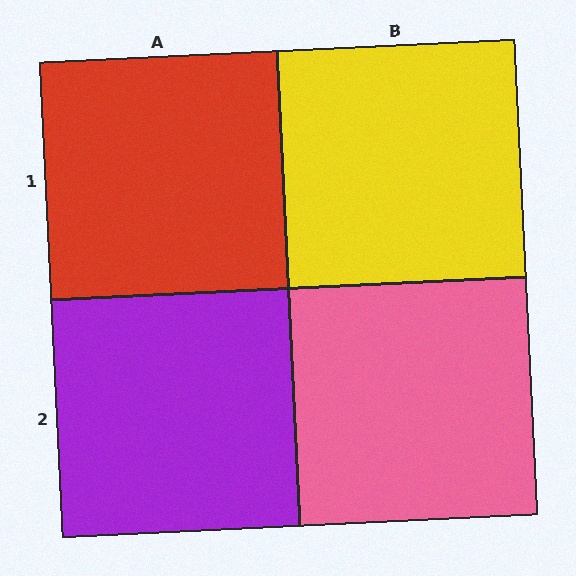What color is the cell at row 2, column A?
Purple.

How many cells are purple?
1 cell is purple.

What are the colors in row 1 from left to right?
Red, yellow.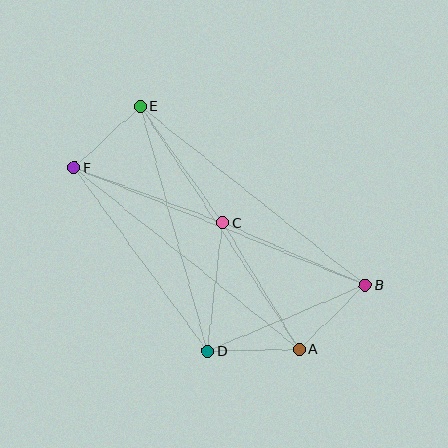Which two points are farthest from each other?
Points B and F are farthest from each other.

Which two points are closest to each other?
Points E and F are closest to each other.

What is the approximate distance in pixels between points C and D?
The distance between C and D is approximately 129 pixels.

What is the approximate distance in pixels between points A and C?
The distance between A and C is approximately 148 pixels.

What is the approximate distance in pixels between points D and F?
The distance between D and F is approximately 227 pixels.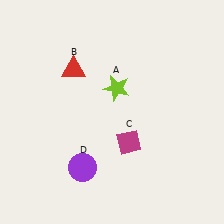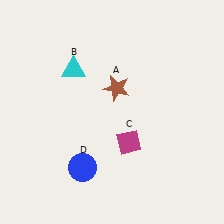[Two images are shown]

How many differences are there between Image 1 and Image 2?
There are 3 differences between the two images.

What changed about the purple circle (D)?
In Image 1, D is purple. In Image 2, it changed to blue.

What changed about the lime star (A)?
In Image 1, A is lime. In Image 2, it changed to brown.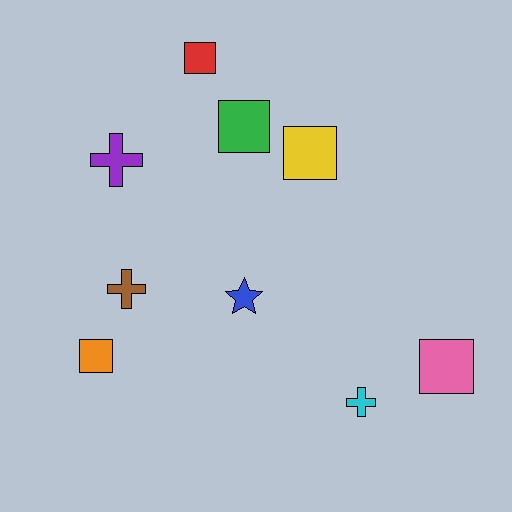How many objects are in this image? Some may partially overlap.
There are 9 objects.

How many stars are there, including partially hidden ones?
There is 1 star.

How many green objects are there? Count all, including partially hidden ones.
There is 1 green object.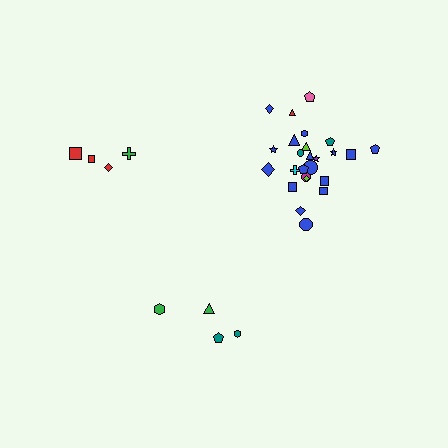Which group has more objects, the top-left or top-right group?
The top-right group.